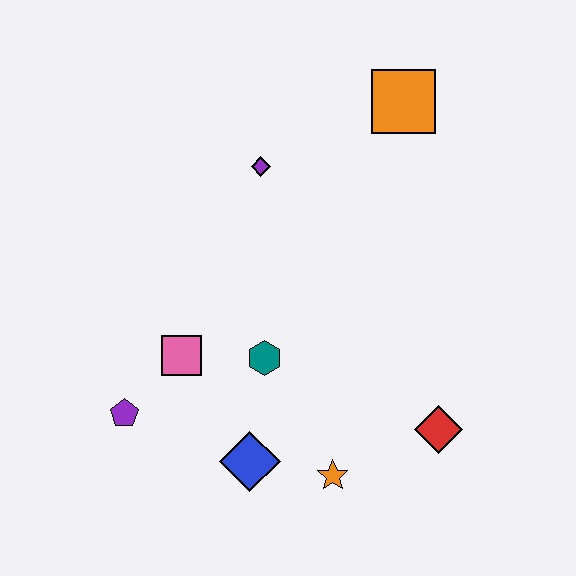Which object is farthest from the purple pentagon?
The orange square is farthest from the purple pentagon.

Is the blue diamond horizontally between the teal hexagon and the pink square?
Yes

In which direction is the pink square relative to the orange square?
The pink square is below the orange square.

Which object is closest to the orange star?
The blue diamond is closest to the orange star.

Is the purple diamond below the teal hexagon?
No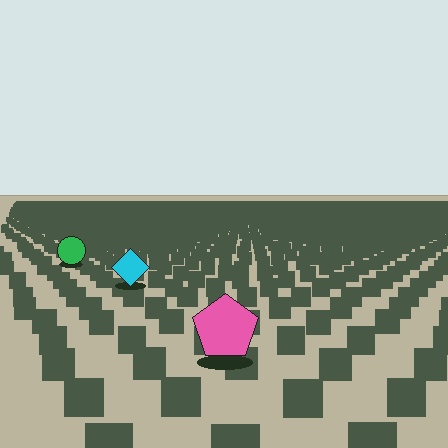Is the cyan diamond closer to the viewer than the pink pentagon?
No. The pink pentagon is closer — you can tell from the texture gradient: the ground texture is coarser near it.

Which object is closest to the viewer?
The pink pentagon is closest. The texture marks near it are larger and more spread out.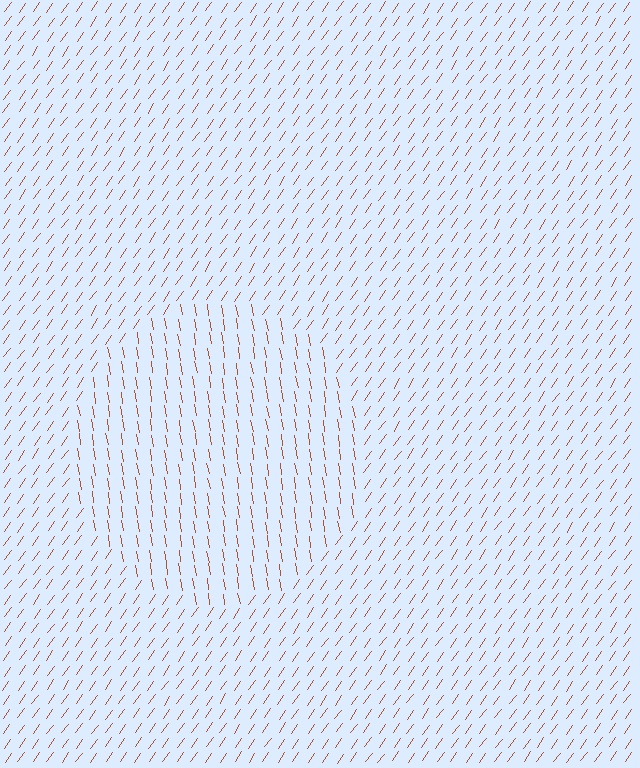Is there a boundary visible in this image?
Yes, there is a texture boundary formed by a change in line orientation.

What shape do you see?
I see a circle.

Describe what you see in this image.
The image is filled with small brown line segments. A circle region in the image has lines oriented differently from the surrounding lines, creating a visible texture boundary.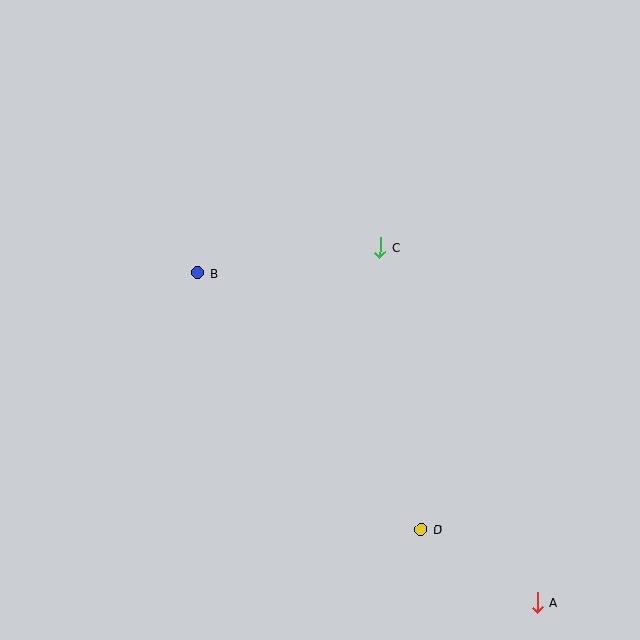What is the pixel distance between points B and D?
The distance between B and D is 340 pixels.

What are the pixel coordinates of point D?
Point D is at (421, 529).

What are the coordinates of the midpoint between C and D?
The midpoint between C and D is at (400, 388).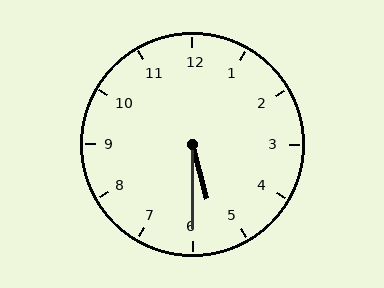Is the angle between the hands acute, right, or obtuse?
It is acute.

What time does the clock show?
5:30.